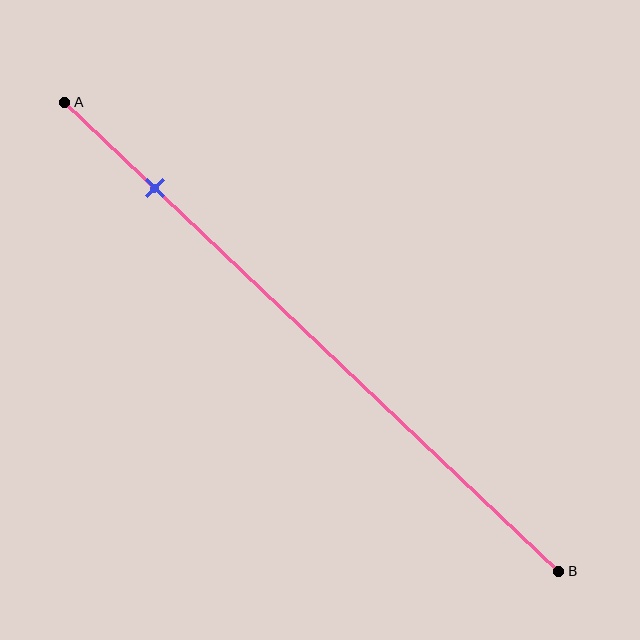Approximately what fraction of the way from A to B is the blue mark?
The blue mark is approximately 20% of the way from A to B.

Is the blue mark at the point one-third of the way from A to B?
No, the mark is at about 20% from A, not at the 33% one-third point.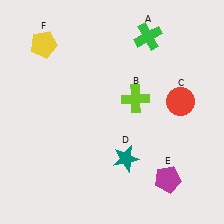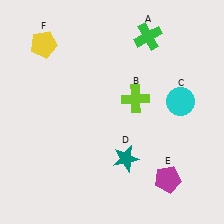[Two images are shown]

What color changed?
The circle (C) changed from red in Image 1 to cyan in Image 2.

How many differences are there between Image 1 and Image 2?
There is 1 difference between the two images.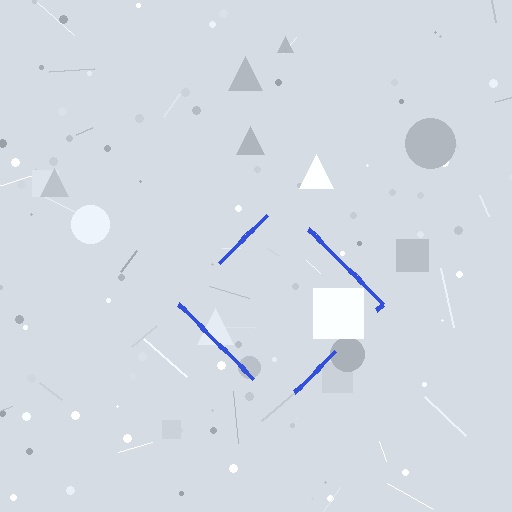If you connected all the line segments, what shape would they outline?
They would outline a diamond.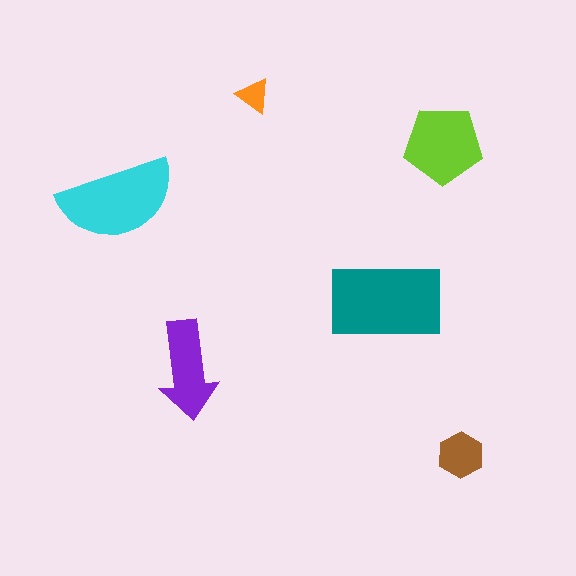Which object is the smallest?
The orange triangle.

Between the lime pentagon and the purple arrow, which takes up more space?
The lime pentagon.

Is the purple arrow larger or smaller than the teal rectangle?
Smaller.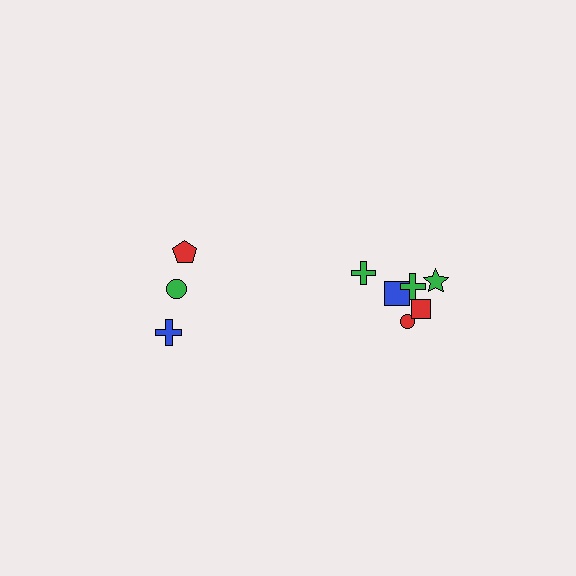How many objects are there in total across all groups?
There are 9 objects.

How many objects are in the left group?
There are 3 objects.